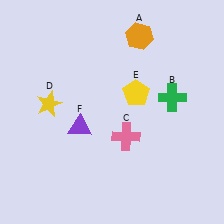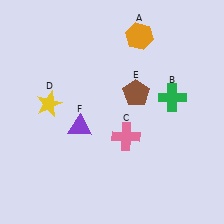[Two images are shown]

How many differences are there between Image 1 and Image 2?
There is 1 difference between the two images.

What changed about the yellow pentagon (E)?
In Image 1, E is yellow. In Image 2, it changed to brown.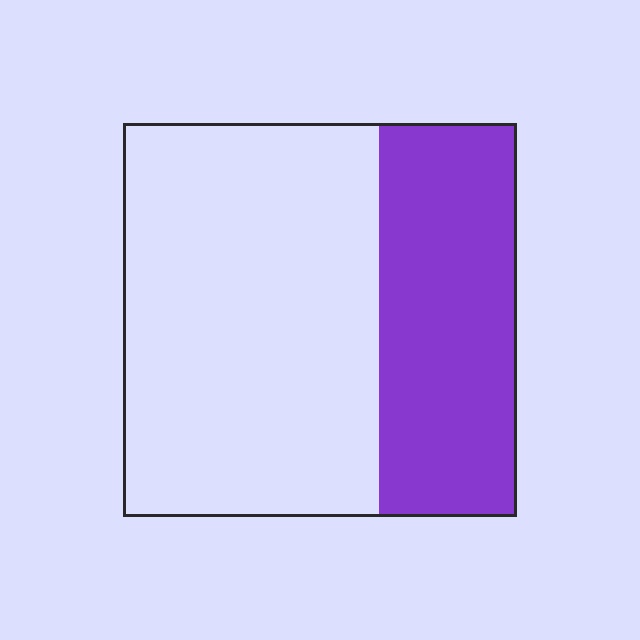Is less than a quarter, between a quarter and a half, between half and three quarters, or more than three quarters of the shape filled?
Between a quarter and a half.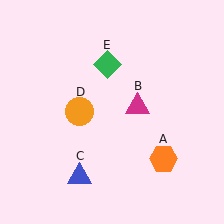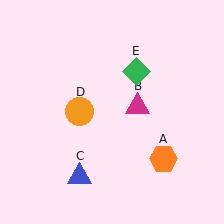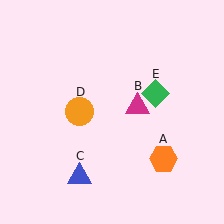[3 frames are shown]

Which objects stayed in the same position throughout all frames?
Orange hexagon (object A) and magenta triangle (object B) and blue triangle (object C) and orange circle (object D) remained stationary.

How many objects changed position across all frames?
1 object changed position: green diamond (object E).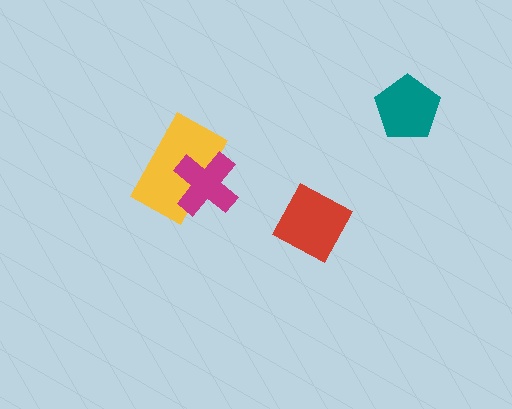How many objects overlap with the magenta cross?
1 object overlaps with the magenta cross.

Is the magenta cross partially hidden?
No, no other shape covers it.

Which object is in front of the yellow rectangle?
The magenta cross is in front of the yellow rectangle.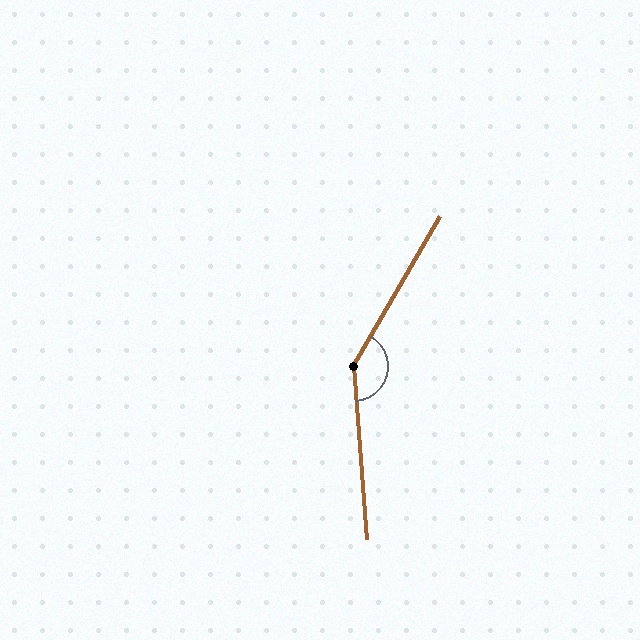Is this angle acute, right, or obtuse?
It is obtuse.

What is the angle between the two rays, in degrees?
Approximately 146 degrees.